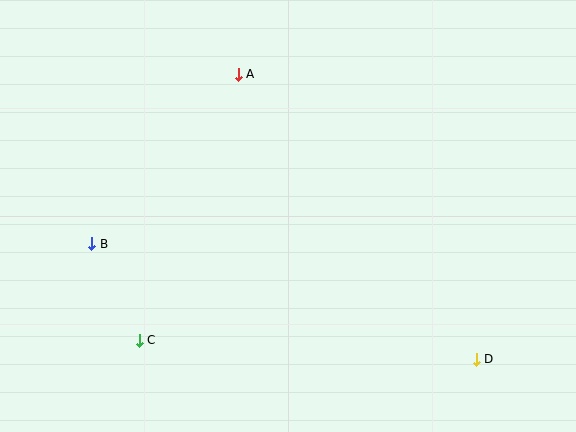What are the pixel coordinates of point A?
Point A is at (238, 74).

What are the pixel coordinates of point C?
Point C is at (139, 340).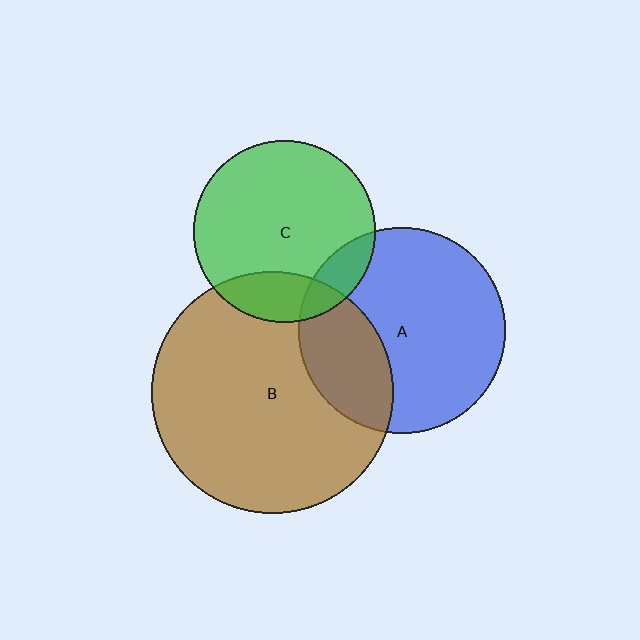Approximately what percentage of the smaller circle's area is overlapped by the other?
Approximately 15%.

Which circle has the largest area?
Circle B (brown).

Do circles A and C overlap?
Yes.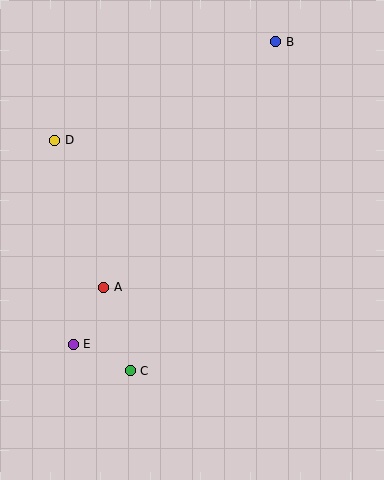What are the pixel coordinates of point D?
Point D is at (55, 140).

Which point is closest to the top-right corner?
Point B is closest to the top-right corner.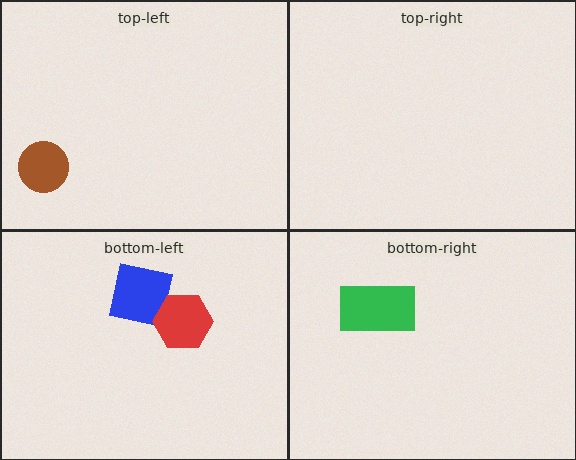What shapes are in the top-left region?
The brown circle.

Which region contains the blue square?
The bottom-left region.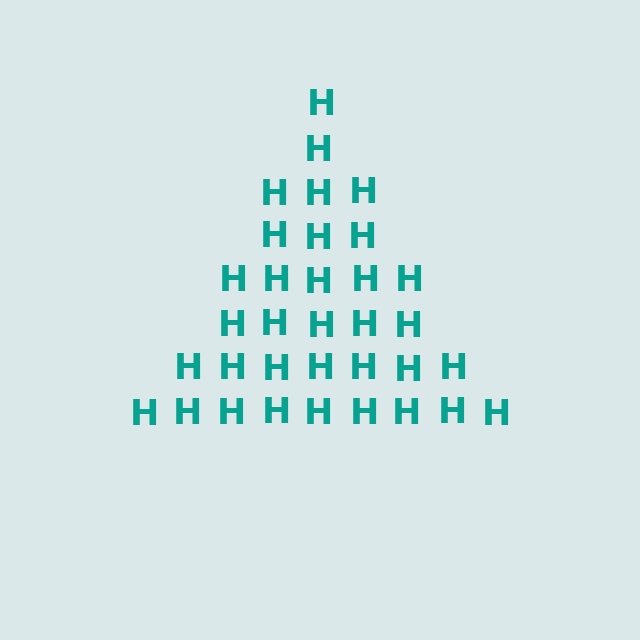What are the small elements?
The small elements are letter H's.